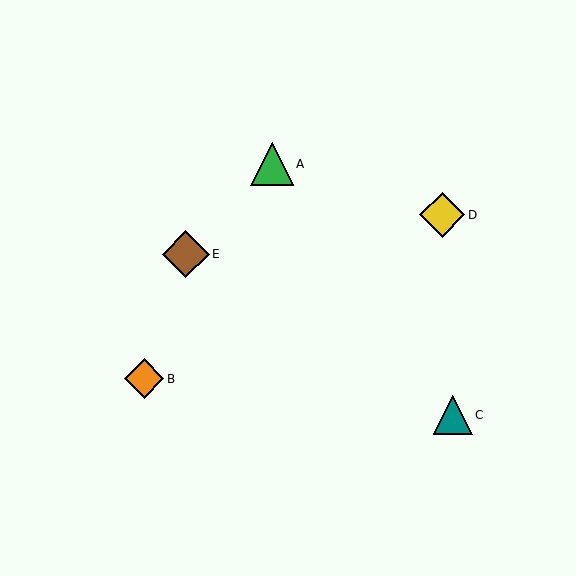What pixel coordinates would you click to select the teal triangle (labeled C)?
Click at (453, 415) to select the teal triangle C.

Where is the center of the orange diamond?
The center of the orange diamond is at (144, 379).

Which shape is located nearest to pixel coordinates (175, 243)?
The brown diamond (labeled E) at (186, 254) is nearest to that location.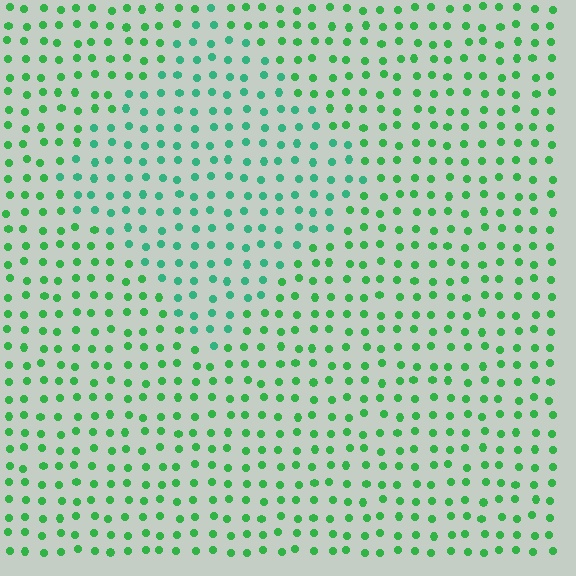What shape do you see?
I see a diamond.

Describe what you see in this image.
The image is filled with small green elements in a uniform arrangement. A diamond-shaped region is visible where the elements are tinted to a slightly different hue, forming a subtle color boundary.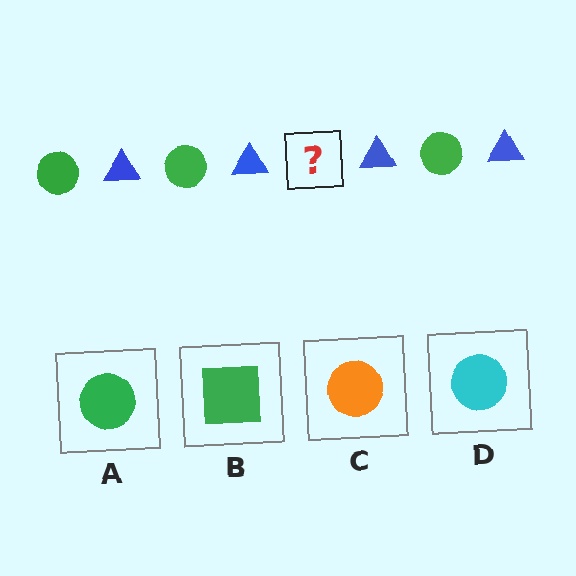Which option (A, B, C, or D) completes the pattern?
A.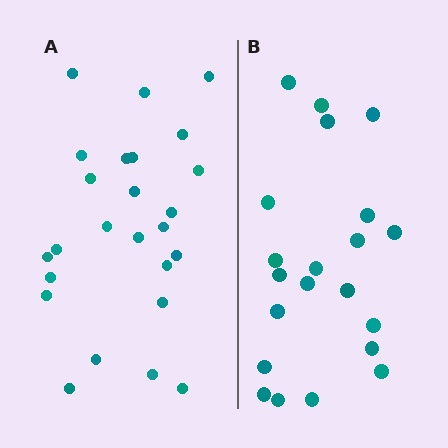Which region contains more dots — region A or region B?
Region A (the left region) has more dots.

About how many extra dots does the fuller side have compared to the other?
Region A has about 4 more dots than region B.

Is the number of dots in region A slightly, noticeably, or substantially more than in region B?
Region A has only slightly more — the two regions are fairly close. The ratio is roughly 1.2 to 1.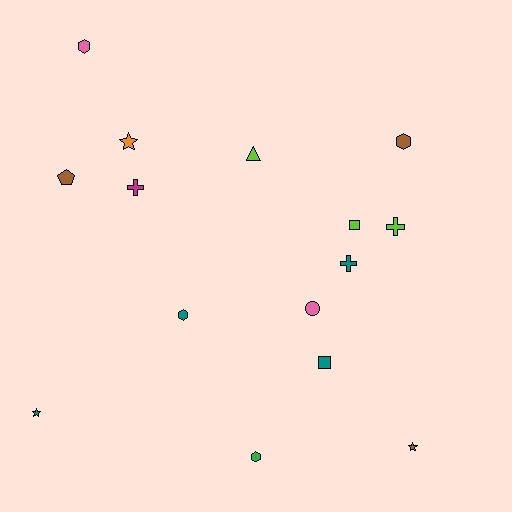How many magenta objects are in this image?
There is 1 magenta object.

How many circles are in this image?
There is 1 circle.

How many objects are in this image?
There are 15 objects.